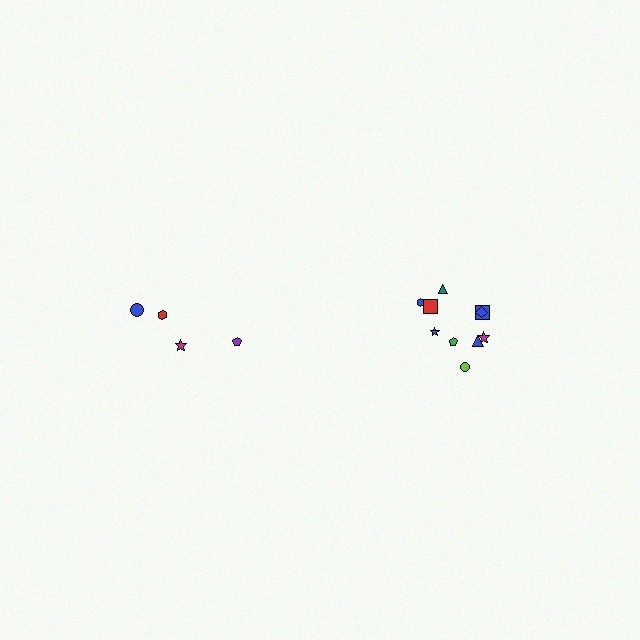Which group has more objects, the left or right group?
The right group.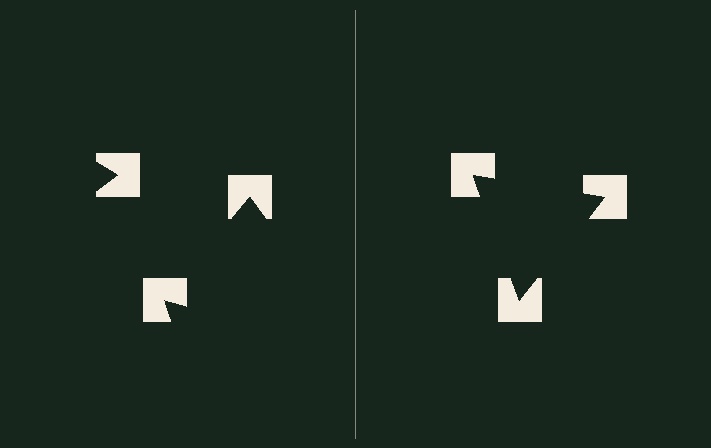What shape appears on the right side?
An illusory triangle.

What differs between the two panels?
The notched squares are positioned identically on both sides; only the wedge orientations differ. On the right they align to a triangle; on the left they are misaligned.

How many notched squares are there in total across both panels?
6 — 3 on each side.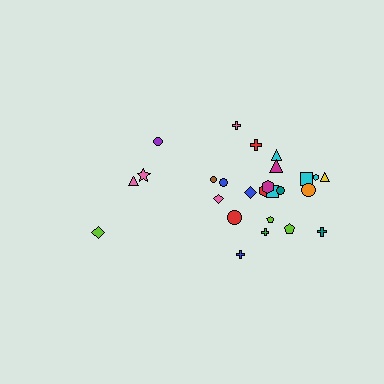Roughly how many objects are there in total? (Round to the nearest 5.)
Roughly 25 objects in total.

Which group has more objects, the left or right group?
The right group.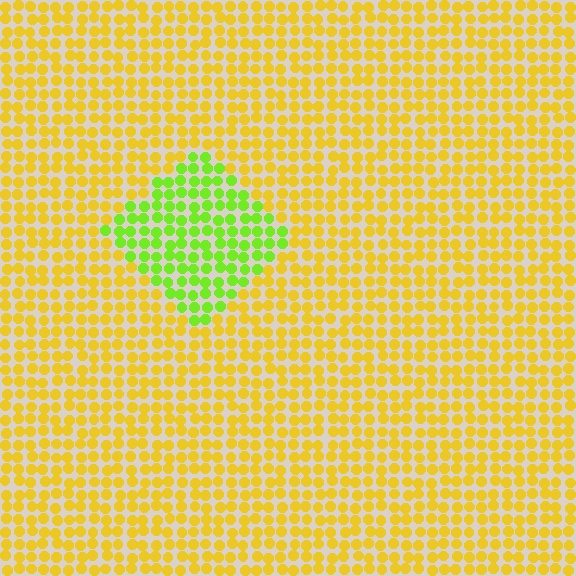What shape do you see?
I see a diamond.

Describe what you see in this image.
The image is filled with small yellow elements in a uniform arrangement. A diamond-shaped region is visible where the elements are tinted to a slightly different hue, forming a subtle color boundary.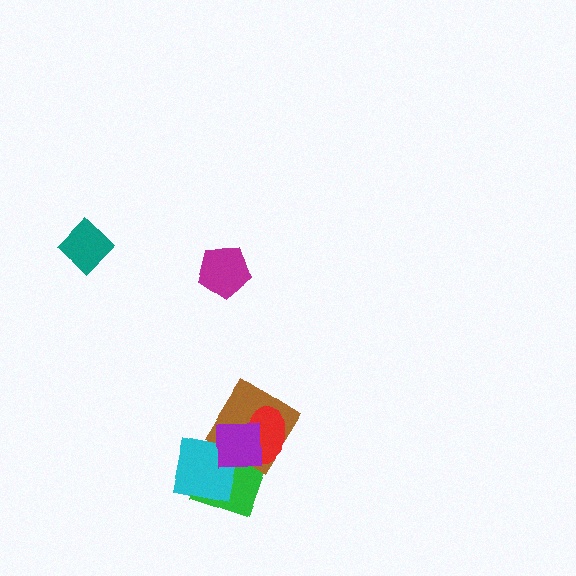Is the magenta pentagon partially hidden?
No, no other shape covers it.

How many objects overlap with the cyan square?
3 objects overlap with the cyan square.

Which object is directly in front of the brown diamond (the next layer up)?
The red ellipse is directly in front of the brown diamond.